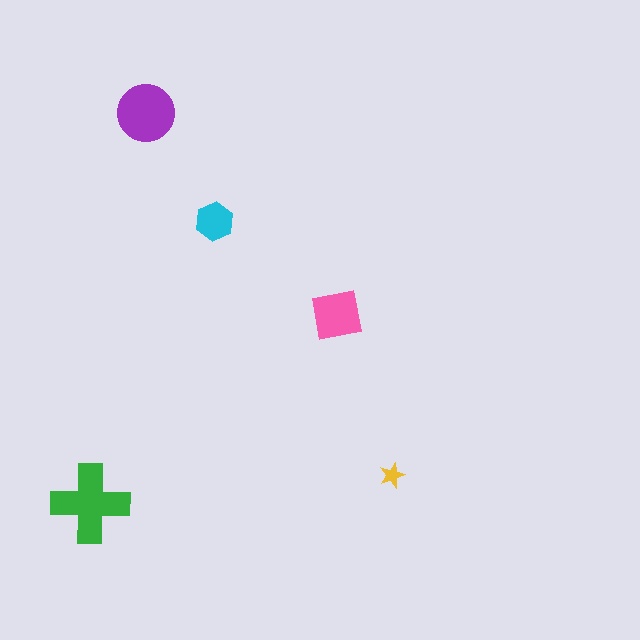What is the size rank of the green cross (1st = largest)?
1st.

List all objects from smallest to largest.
The yellow star, the cyan hexagon, the pink square, the purple circle, the green cross.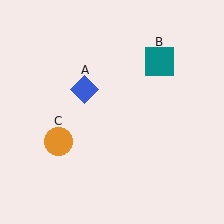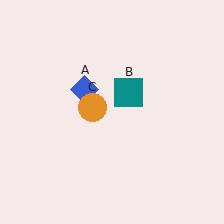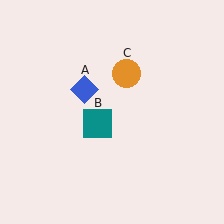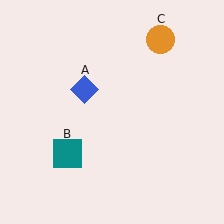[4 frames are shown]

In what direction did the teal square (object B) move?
The teal square (object B) moved down and to the left.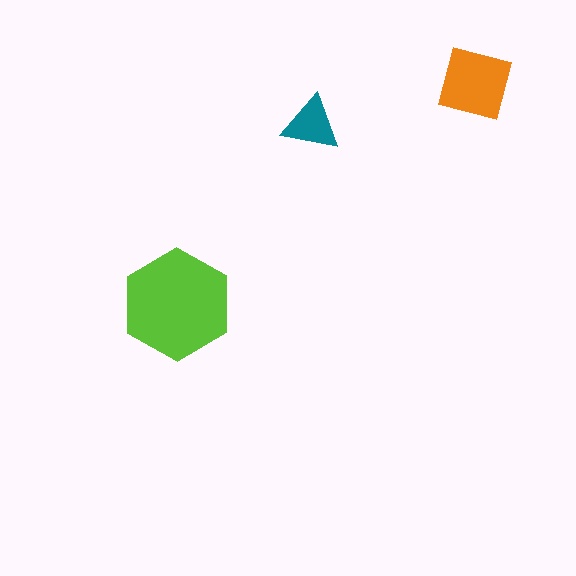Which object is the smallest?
The teal triangle.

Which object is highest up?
The orange square is topmost.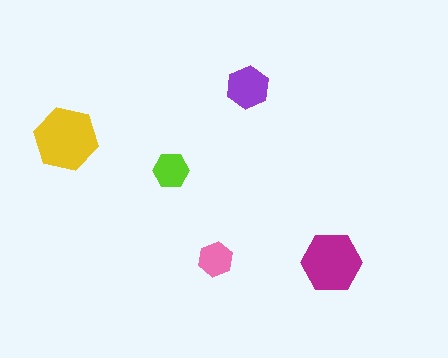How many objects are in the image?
There are 5 objects in the image.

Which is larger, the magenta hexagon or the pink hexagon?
The magenta one.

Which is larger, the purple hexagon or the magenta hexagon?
The magenta one.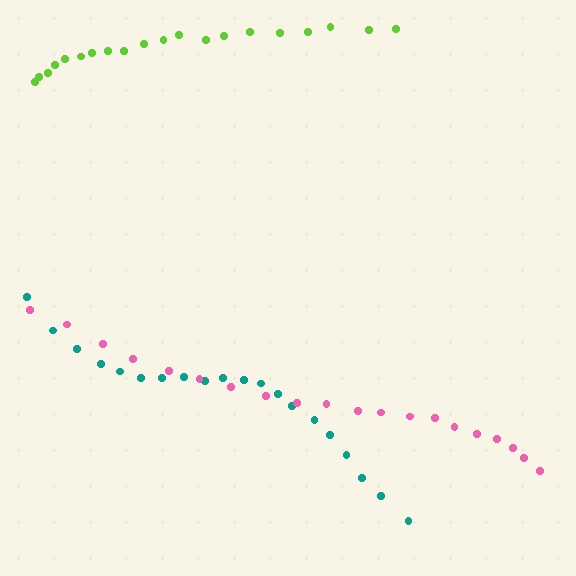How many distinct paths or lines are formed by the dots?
There are 3 distinct paths.